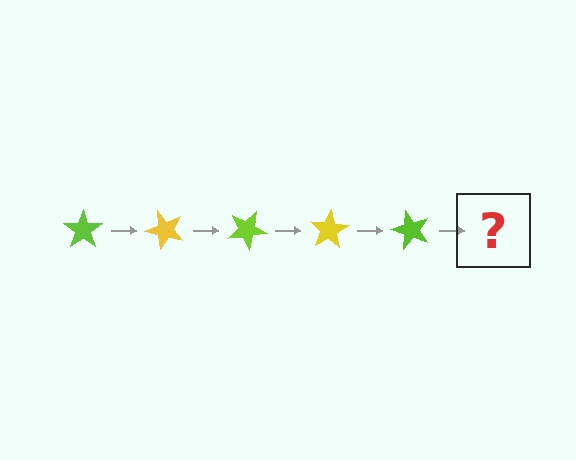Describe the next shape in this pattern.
It should be a yellow star, rotated 250 degrees from the start.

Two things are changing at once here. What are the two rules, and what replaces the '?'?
The two rules are that it rotates 50 degrees each step and the color cycles through lime and yellow. The '?' should be a yellow star, rotated 250 degrees from the start.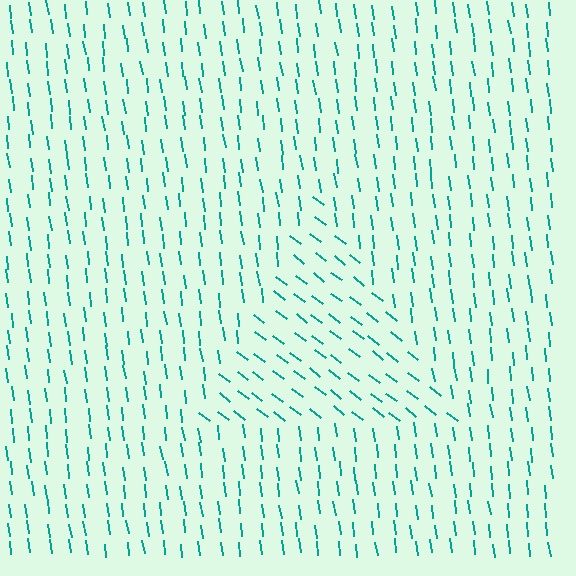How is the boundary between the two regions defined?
The boundary is defined purely by a change in line orientation (approximately 45 degrees difference). All lines are the same color and thickness.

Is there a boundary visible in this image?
Yes, there is a texture boundary formed by a change in line orientation.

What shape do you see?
I see a triangle.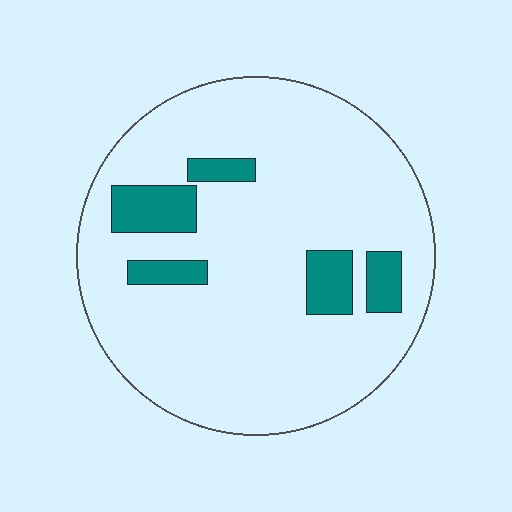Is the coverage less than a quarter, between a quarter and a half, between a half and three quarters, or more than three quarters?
Less than a quarter.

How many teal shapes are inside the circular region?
5.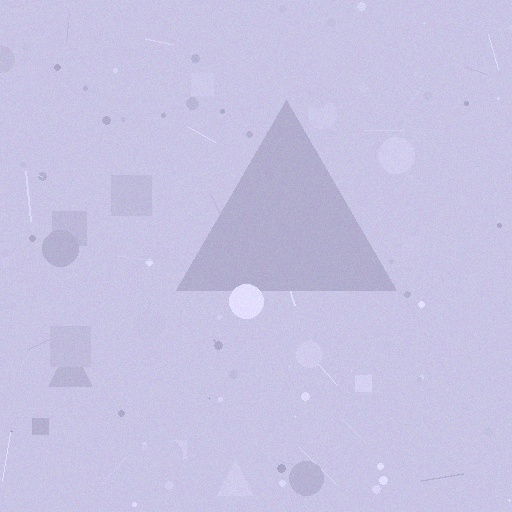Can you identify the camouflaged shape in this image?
The camouflaged shape is a triangle.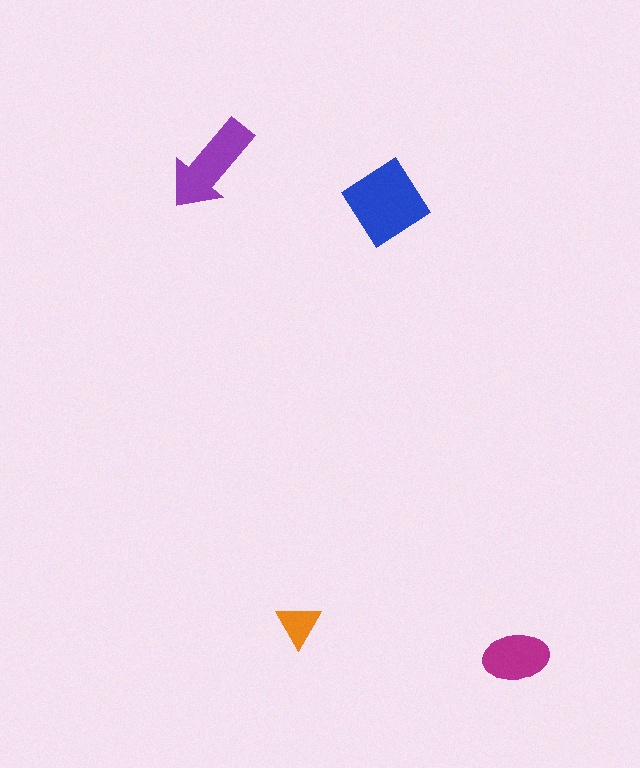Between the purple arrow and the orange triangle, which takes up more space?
The purple arrow.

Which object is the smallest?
The orange triangle.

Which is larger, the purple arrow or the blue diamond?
The blue diamond.